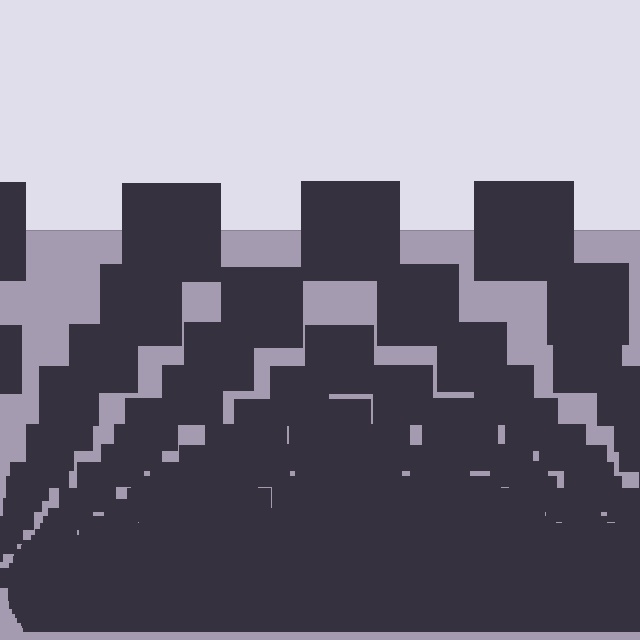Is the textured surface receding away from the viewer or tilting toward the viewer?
The surface appears to tilt toward the viewer. Texture elements get larger and sparser toward the top.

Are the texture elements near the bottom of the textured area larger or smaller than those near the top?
Smaller. The gradient is inverted — elements near the bottom are smaller and denser.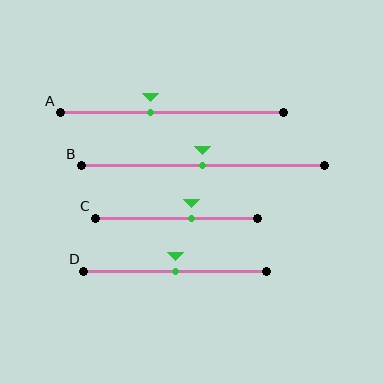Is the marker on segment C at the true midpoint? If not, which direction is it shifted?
No, the marker on segment C is shifted to the right by about 9% of the segment length.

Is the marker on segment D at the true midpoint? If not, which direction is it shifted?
Yes, the marker on segment D is at the true midpoint.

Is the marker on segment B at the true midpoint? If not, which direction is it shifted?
Yes, the marker on segment B is at the true midpoint.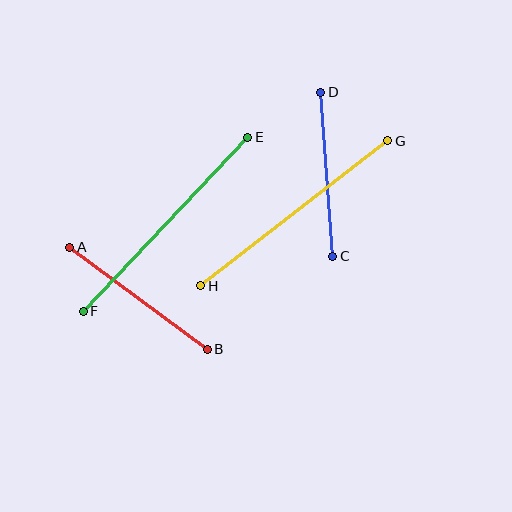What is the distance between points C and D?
The distance is approximately 164 pixels.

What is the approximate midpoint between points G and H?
The midpoint is at approximately (294, 213) pixels.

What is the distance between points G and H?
The distance is approximately 236 pixels.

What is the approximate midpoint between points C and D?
The midpoint is at approximately (327, 174) pixels.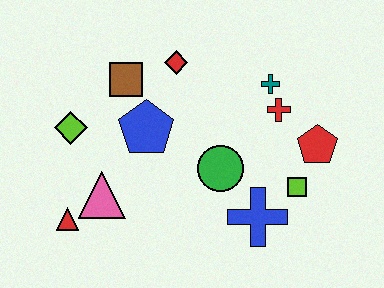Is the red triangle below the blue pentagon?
Yes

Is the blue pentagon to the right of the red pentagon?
No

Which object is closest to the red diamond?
The brown square is closest to the red diamond.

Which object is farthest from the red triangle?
The red pentagon is farthest from the red triangle.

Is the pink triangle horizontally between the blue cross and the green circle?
No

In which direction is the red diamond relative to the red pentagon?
The red diamond is to the left of the red pentagon.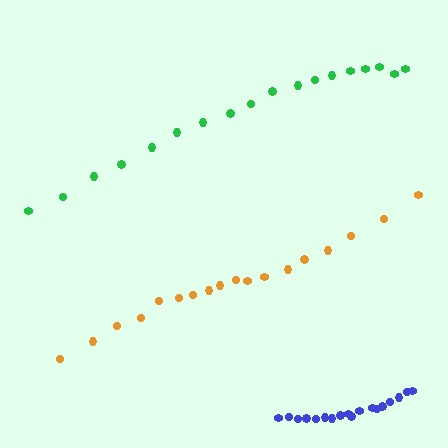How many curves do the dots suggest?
There are 3 distinct paths.